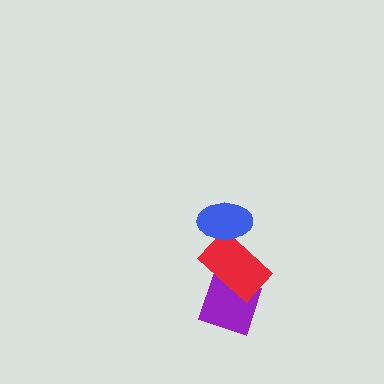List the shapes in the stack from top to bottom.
From top to bottom: the blue ellipse, the red rectangle, the purple diamond.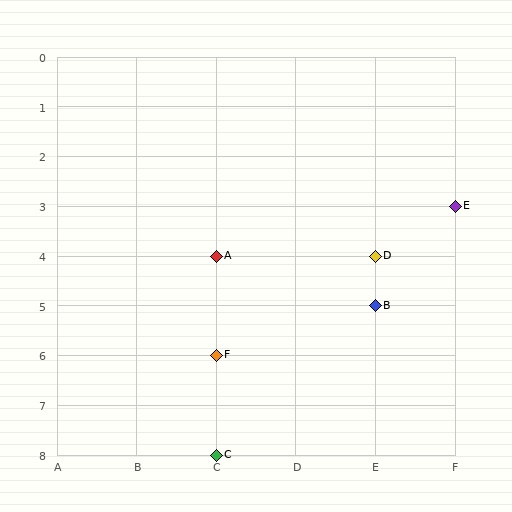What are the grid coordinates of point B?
Point B is at grid coordinates (E, 5).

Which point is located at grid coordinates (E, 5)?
Point B is at (E, 5).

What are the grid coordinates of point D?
Point D is at grid coordinates (E, 4).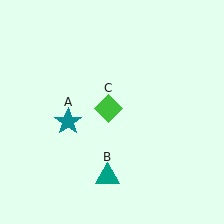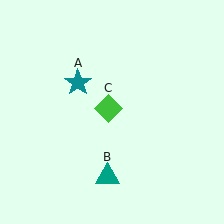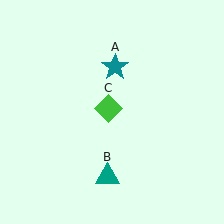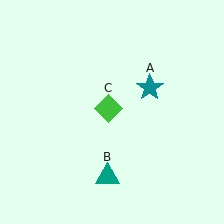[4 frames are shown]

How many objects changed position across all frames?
1 object changed position: teal star (object A).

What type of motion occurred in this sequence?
The teal star (object A) rotated clockwise around the center of the scene.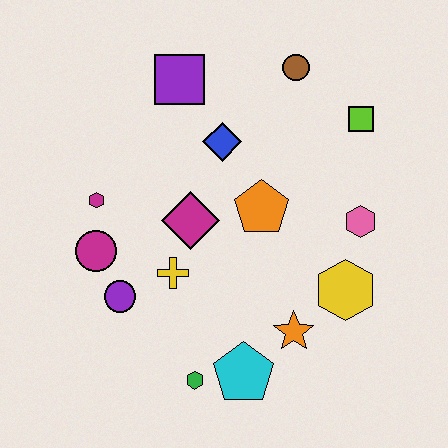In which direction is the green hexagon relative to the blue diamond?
The green hexagon is below the blue diamond.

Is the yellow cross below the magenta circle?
Yes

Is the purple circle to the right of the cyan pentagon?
No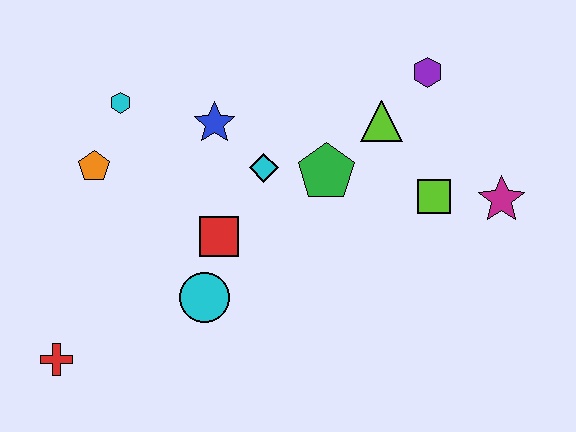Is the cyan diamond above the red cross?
Yes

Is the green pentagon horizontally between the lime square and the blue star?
Yes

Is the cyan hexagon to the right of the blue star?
No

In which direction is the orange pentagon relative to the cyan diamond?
The orange pentagon is to the left of the cyan diamond.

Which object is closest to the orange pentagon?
The cyan hexagon is closest to the orange pentagon.